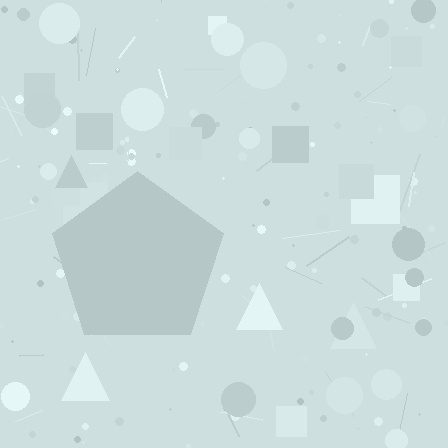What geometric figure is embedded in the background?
A pentagon is embedded in the background.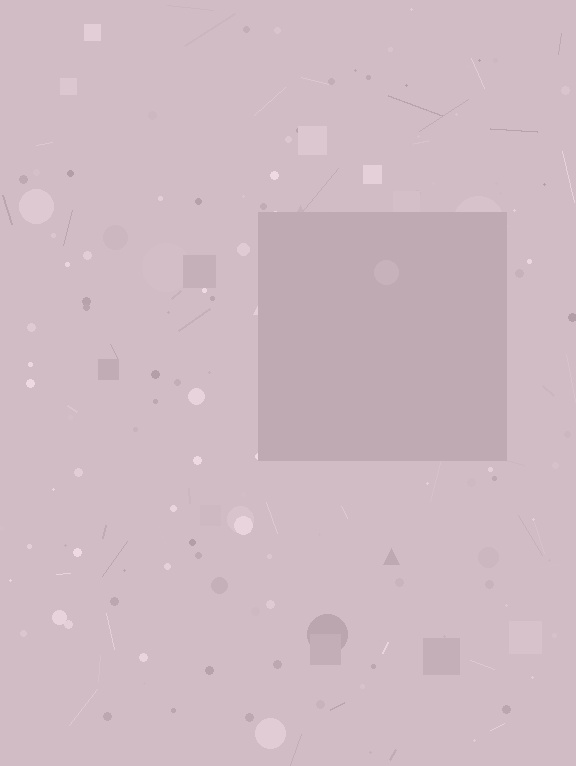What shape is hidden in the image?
A square is hidden in the image.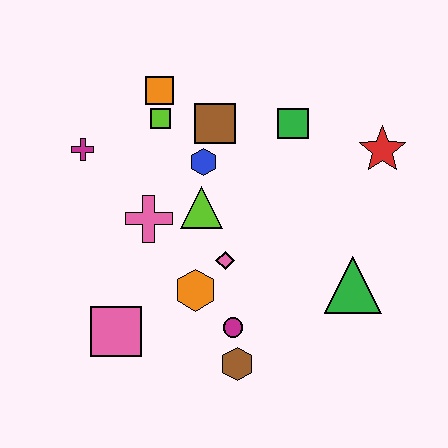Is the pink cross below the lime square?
Yes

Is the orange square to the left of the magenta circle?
Yes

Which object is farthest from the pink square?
The red star is farthest from the pink square.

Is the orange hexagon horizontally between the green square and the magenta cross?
Yes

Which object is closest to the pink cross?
The lime triangle is closest to the pink cross.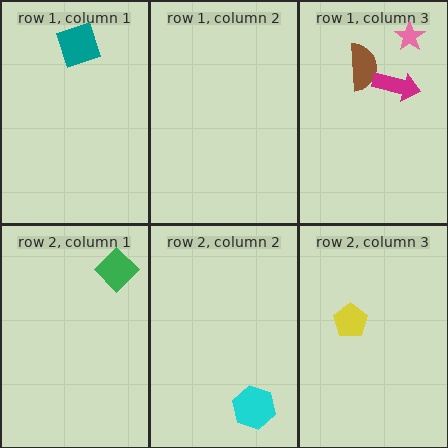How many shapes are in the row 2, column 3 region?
1.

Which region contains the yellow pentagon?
The row 2, column 3 region.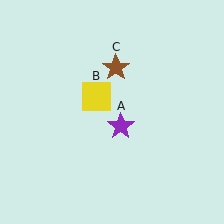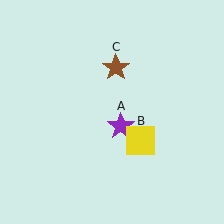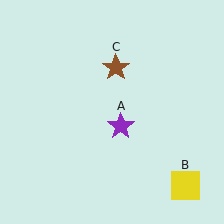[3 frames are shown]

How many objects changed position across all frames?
1 object changed position: yellow square (object B).